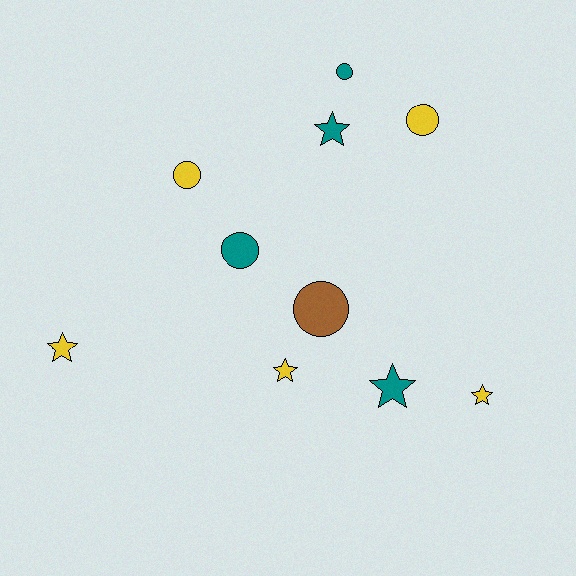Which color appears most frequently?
Yellow, with 5 objects.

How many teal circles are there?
There are 2 teal circles.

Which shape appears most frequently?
Circle, with 5 objects.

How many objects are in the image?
There are 10 objects.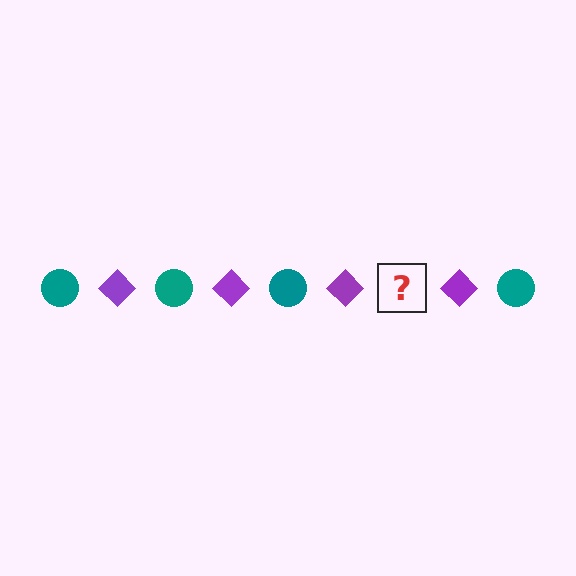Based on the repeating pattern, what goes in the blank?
The blank should be a teal circle.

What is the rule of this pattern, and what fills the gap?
The rule is that the pattern alternates between teal circle and purple diamond. The gap should be filled with a teal circle.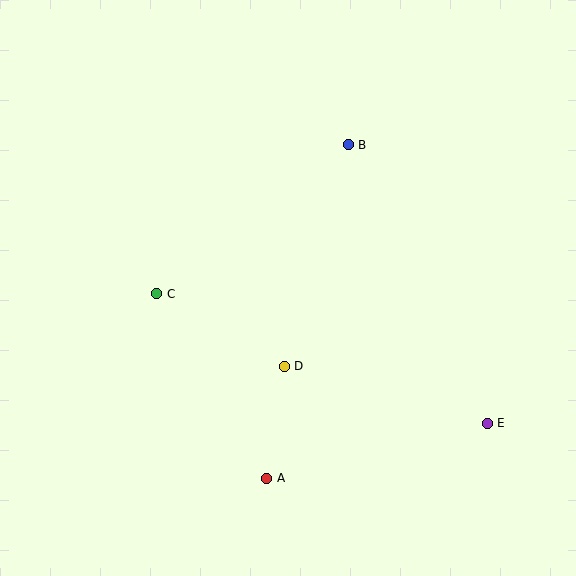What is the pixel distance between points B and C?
The distance between B and C is 242 pixels.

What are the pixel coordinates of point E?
Point E is at (487, 423).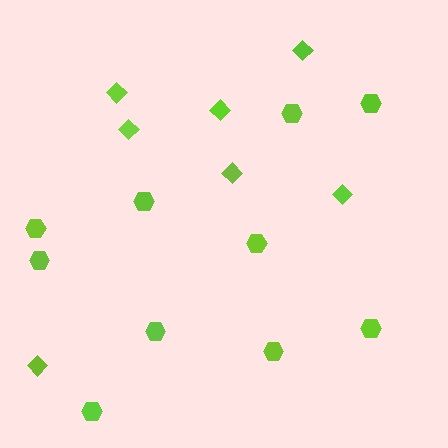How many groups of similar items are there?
There are 2 groups: one group of diamonds (7) and one group of hexagons (10).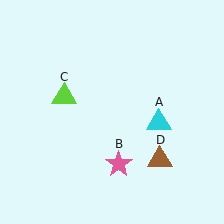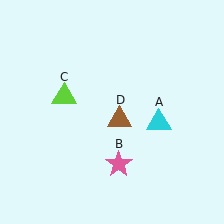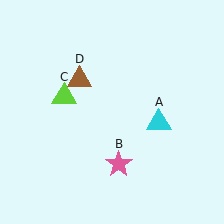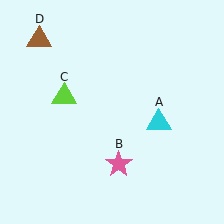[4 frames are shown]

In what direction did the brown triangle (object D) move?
The brown triangle (object D) moved up and to the left.